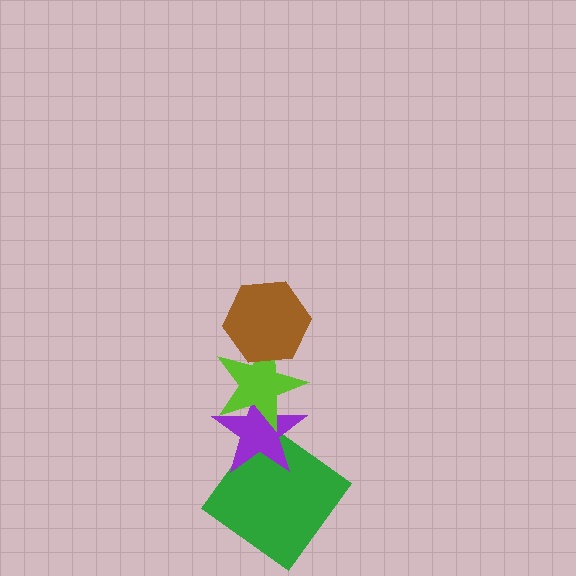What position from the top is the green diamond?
The green diamond is 4th from the top.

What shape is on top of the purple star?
The lime star is on top of the purple star.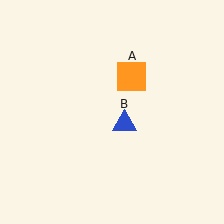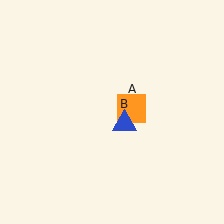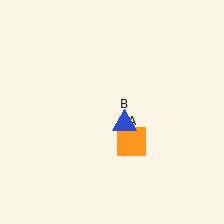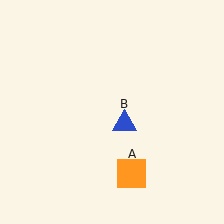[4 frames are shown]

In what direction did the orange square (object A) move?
The orange square (object A) moved down.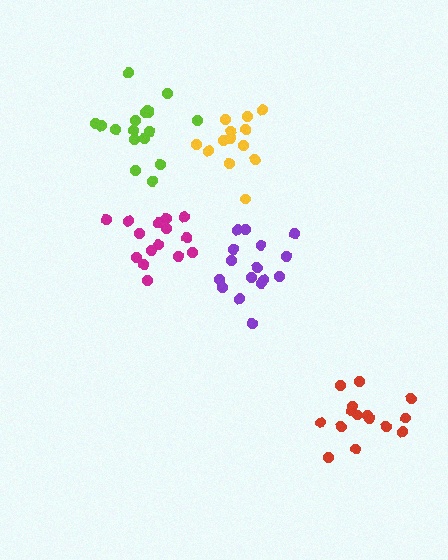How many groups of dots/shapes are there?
There are 5 groups.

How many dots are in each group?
Group 1: 16 dots, Group 2: 13 dots, Group 3: 15 dots, Group 4: 17 dots, Group 5: 15 dots (76 total).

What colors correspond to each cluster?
The clusters are colored: purple, yellow, magenta, lime, red.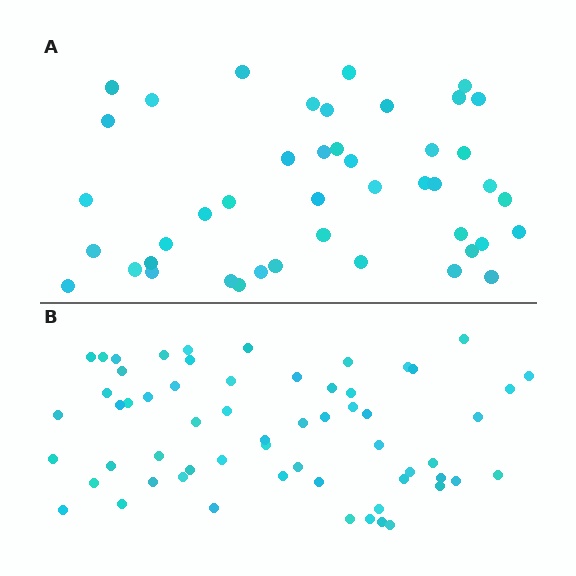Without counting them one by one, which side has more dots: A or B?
Region B (the bottom region) has more dots.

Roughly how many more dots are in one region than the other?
Region B has approximately 15 more dots than region A.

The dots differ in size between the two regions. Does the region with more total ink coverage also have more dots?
No. Region A has more total ink coverage because its dots are larger, but region B actually contains more individual dots. Total area can be misleading — the number of items is what matters here.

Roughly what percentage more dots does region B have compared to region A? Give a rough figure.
About 35% more.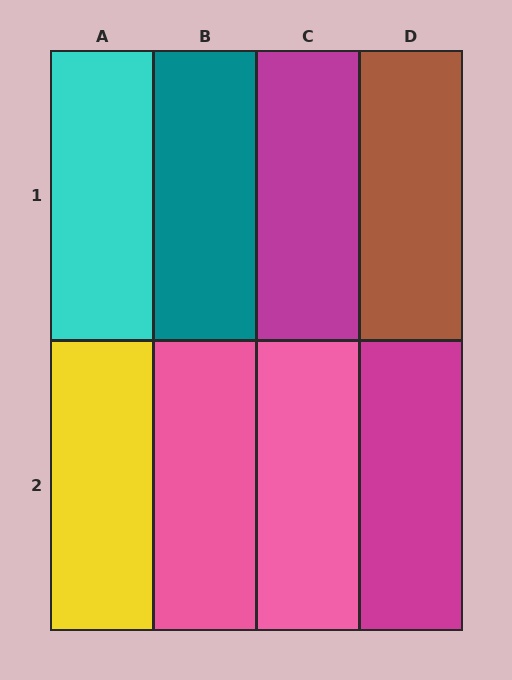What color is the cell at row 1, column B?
Teal.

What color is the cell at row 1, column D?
Brown.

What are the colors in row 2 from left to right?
Yellow, pink, pink, magenta.